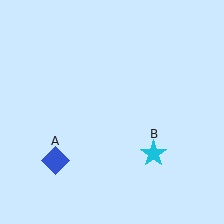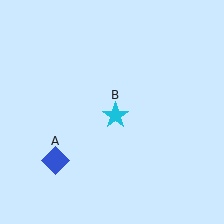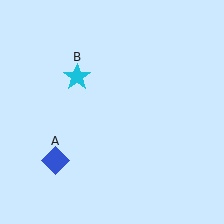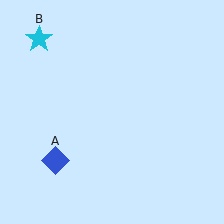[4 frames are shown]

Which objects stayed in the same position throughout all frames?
Blue diamond (object A) remained stationary.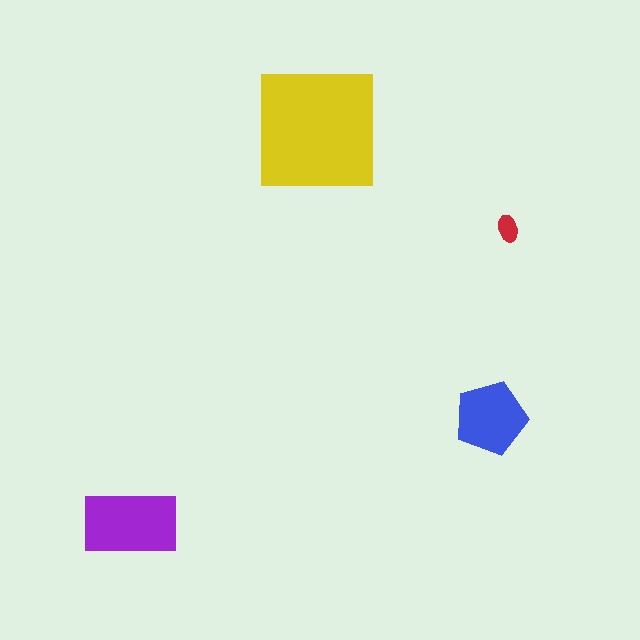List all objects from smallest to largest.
The red ellipse, the blue pentagon, the purple rectangle, the yellow square.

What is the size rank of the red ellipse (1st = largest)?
4th.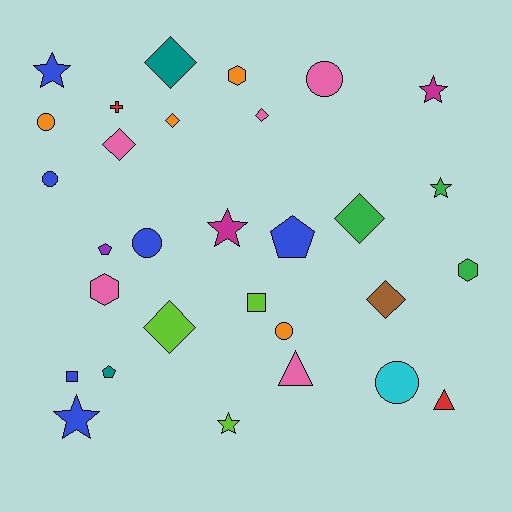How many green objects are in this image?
There are 3 green objects.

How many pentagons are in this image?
There are 3 pentagons.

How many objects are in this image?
There are 30 objects.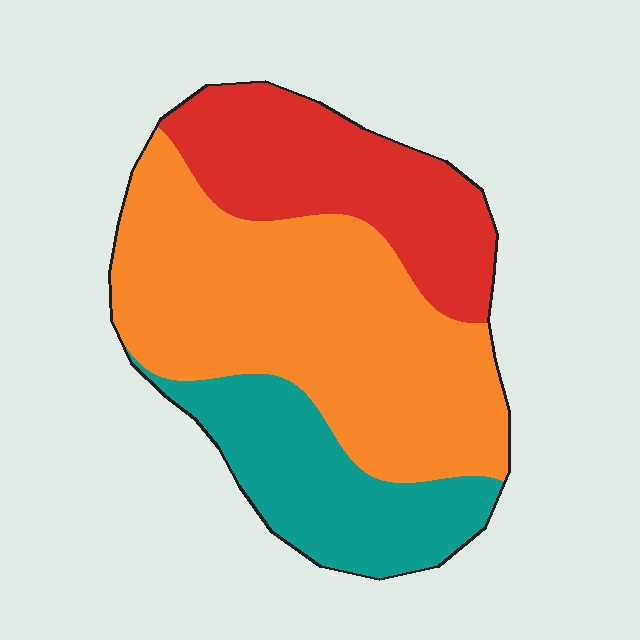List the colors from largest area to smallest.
From largest to smallest: orange, red, teal.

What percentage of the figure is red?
Red covers 26% of the figure.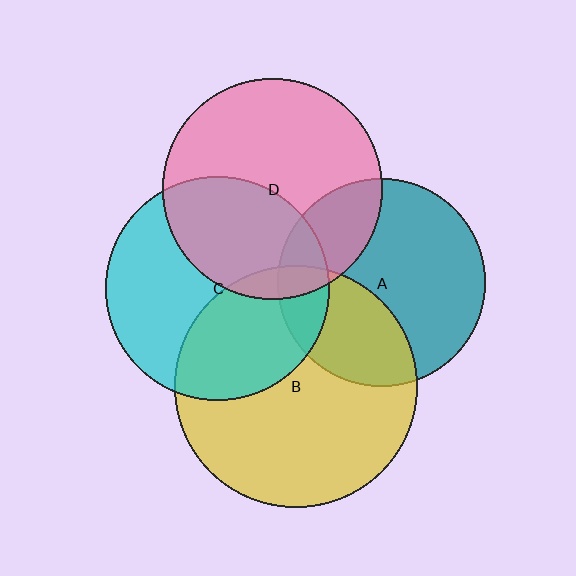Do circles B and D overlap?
Yes.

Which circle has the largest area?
Circle B (yellow).